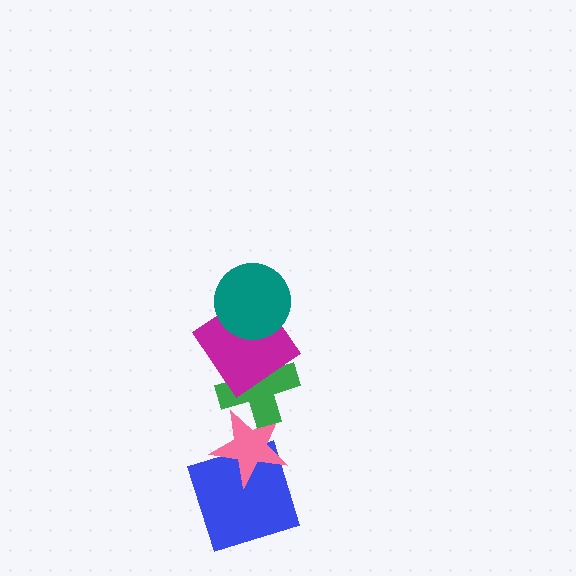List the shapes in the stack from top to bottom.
From top to bottom: the teal circle, the magenta diamond, the green cross, the pink star, the blue square.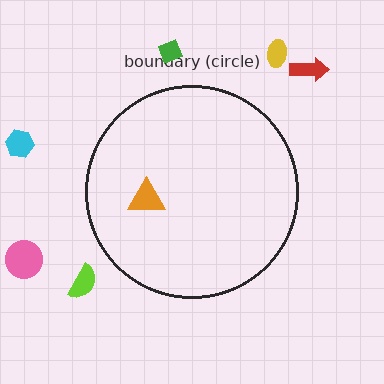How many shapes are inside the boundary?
1 inside, 6 outside.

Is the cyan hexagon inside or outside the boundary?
Outside.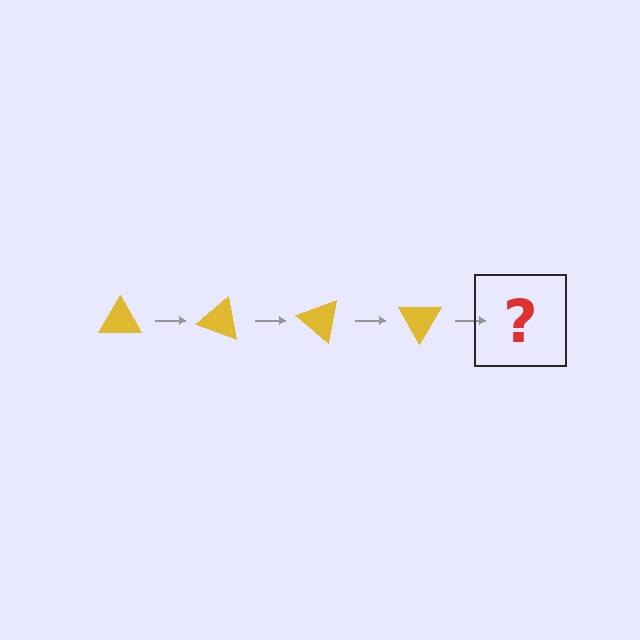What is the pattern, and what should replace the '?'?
The pattern is that the triangle rotates 20 degrees each step. The '?' should be a yellow triangle rotated 80 degrees.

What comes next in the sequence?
The next element should be a yellow triangle rotated 80 degrees.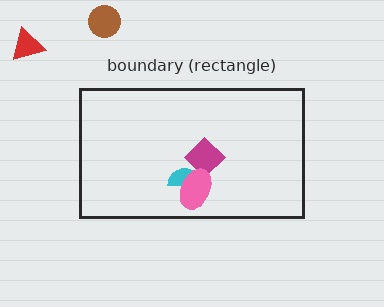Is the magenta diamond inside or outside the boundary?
Inside.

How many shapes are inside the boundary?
3 inside, 2 outside.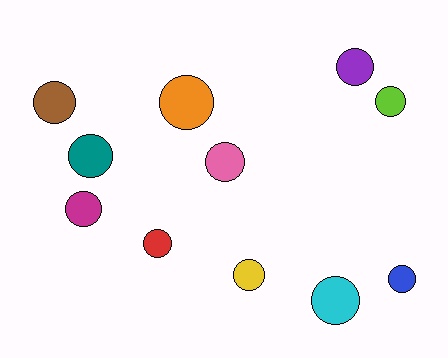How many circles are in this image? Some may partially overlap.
There are 11 circles.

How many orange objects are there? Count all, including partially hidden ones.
There is 1 orange object.